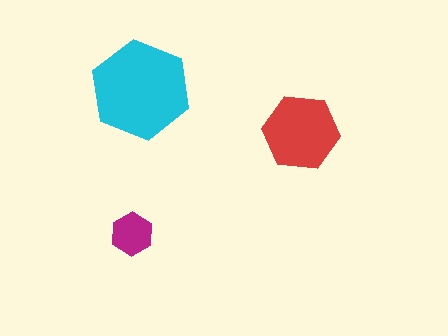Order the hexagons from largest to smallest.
the cyan one, the red one, the magenta one.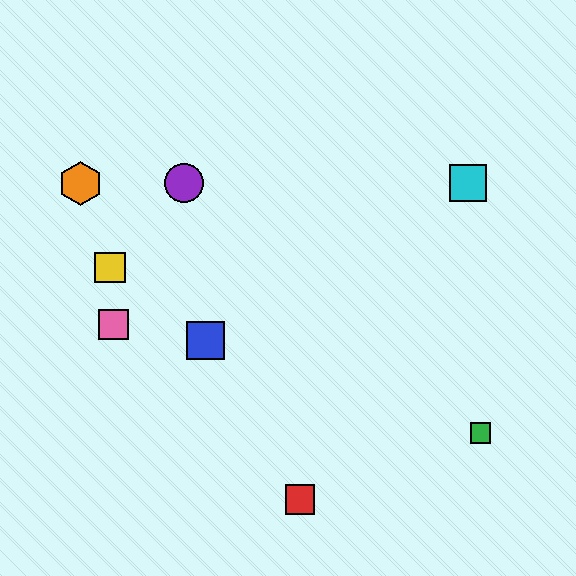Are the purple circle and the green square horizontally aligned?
No, the purple circle is at y≈183 and the green square is at y≈433.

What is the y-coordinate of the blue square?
The blue square is at y≈341.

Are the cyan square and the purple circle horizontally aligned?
Yes, both are at y≈183.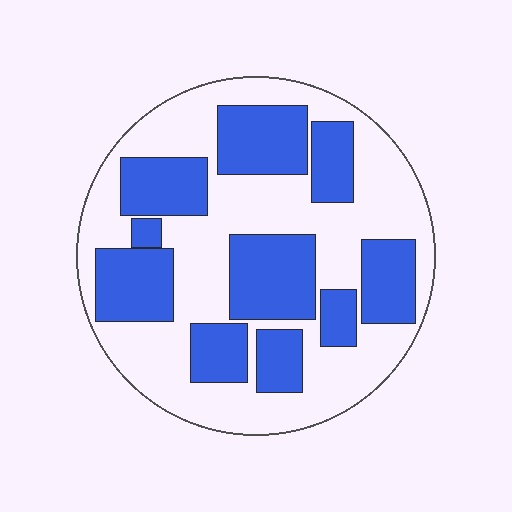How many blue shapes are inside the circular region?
10.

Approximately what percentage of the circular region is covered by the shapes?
Approximately 40%.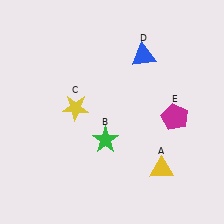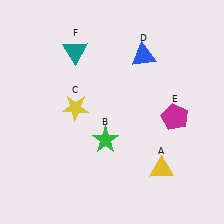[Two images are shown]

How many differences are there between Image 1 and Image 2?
There is 1 difference between the two images.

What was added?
A teal triangle (F) was added in Image 2.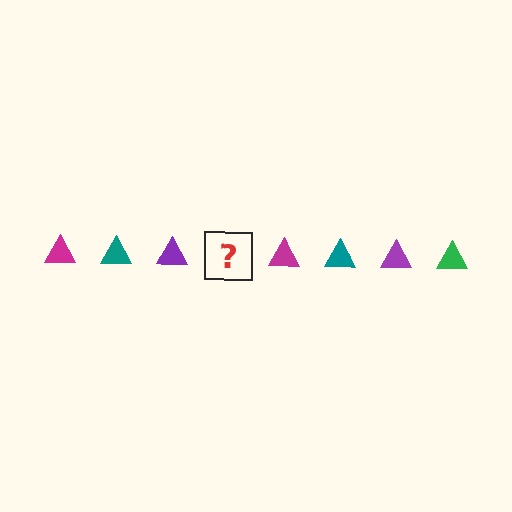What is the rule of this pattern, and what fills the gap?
The rule is that the pattern cycles through magenta, teal, purple, green triangles. The gap should be filled with a green triangle.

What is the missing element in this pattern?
The missing element is a green triangle.